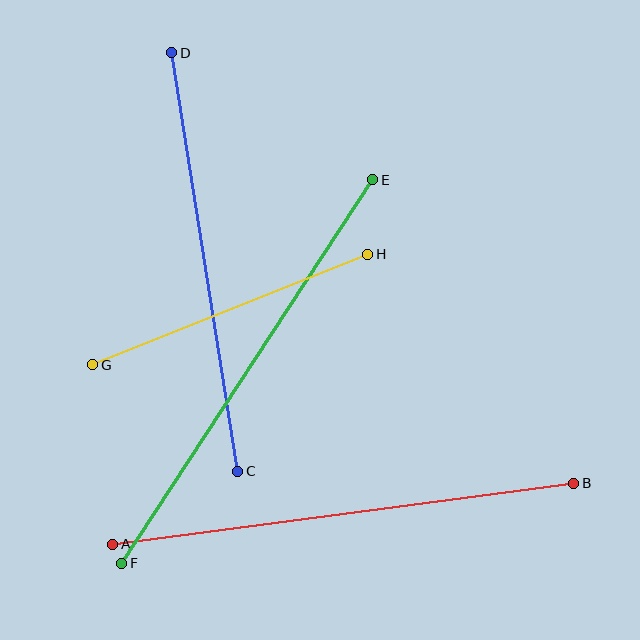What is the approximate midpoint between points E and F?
The midpoint is at approximately (247, 371) pixels.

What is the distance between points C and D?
The distance is approximately 424 pixels.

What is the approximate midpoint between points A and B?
The midpoint is at approximately (343, 514) pixels.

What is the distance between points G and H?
The distance is approximately 296 pixels.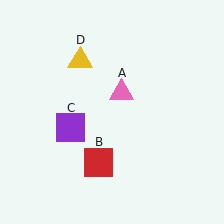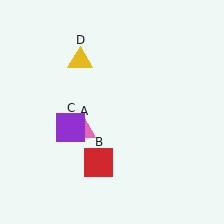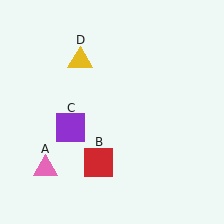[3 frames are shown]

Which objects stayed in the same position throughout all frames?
Red square (object B) and purple square (object C) and yellow triangle (object D) remained stationary.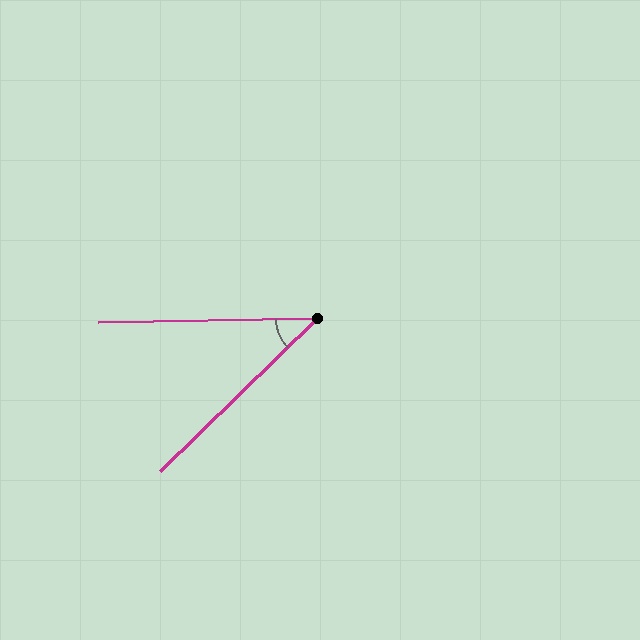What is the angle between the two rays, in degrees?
Approximately 43 degrees.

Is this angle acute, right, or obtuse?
It is acute.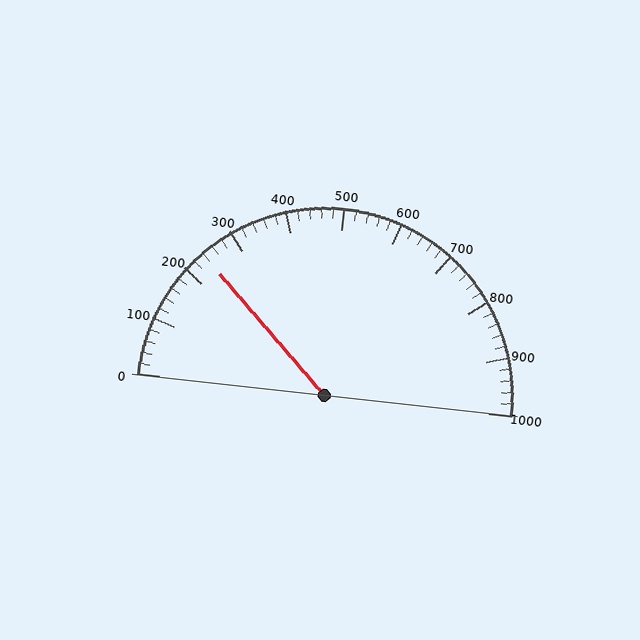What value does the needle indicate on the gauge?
The needle indicates approximately 240.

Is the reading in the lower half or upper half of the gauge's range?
The reading is in the lower half of the range (0 to 1000).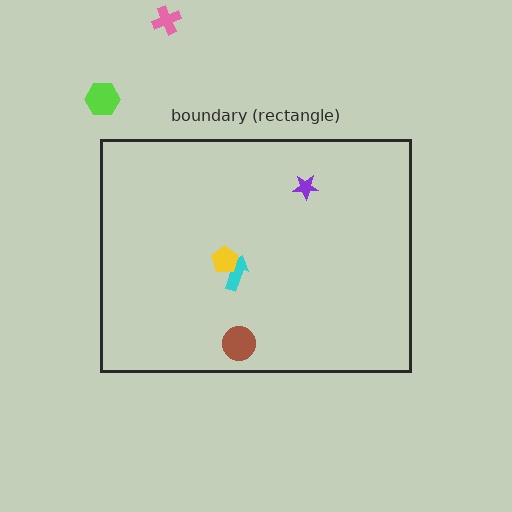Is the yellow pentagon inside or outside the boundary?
Inside.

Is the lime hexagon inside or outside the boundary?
Outside.